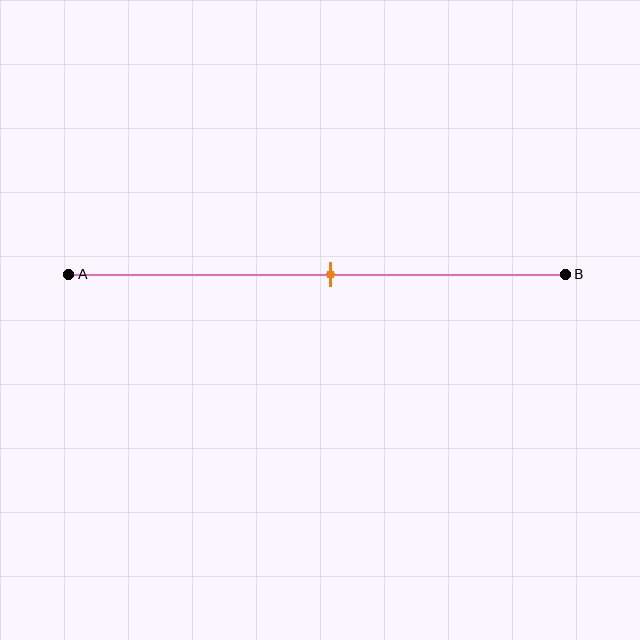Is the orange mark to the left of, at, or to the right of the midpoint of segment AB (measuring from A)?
The orange mark is approximately at the midpoint of segment AB.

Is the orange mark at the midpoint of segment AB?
Yes, the mark is approximately at the midpoint.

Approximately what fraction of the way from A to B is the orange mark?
The orange mark is approximately 55% of the way from A to B.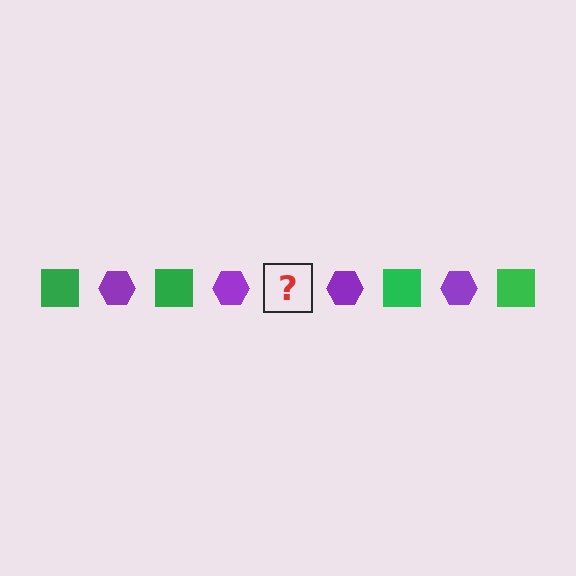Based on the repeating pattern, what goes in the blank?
The blank should be a green square.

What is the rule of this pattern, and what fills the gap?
The rule is that the pattern alternates between green square and purple hexagon. The gap should be filled with a green square.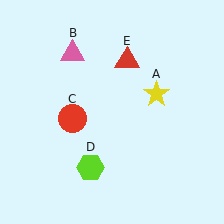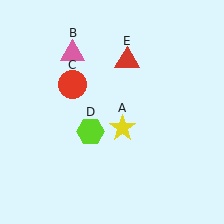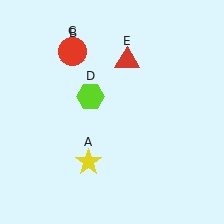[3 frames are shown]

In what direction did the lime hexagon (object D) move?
The lime hexagon (object D) moved up.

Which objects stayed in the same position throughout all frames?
Pink triangle (object B) and red triangle (object E) remained stationary.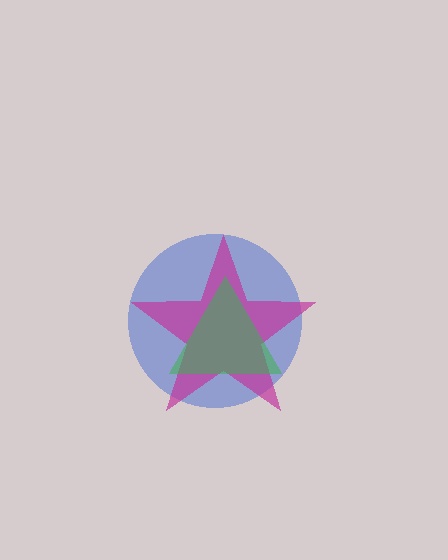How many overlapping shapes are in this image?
There are 3 overlapping shapes in the image.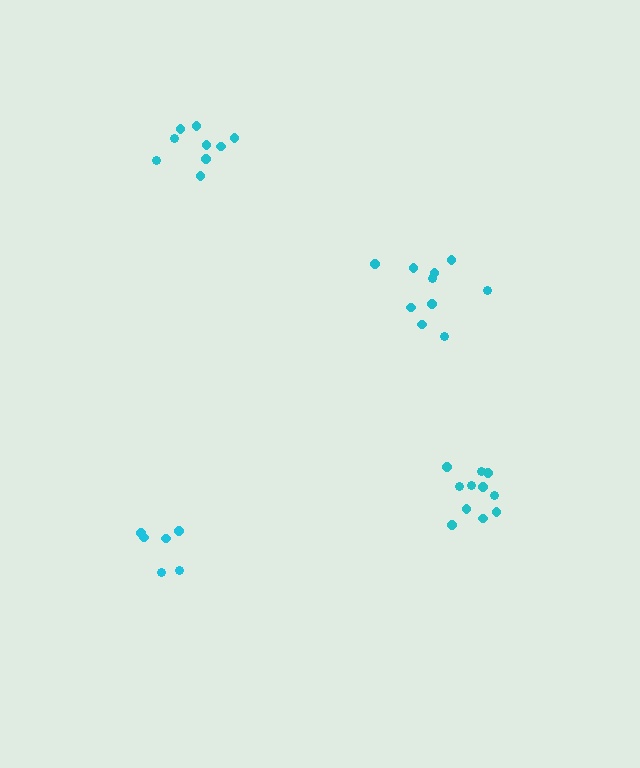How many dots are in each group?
Group 1: 6 dots, Group 2: 10 dots, Group 3: 11 dots, Group 4: 9 dots (36 total).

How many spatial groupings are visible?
There are 4 spatial groupings.